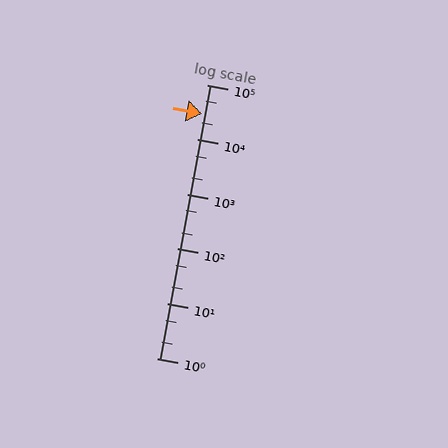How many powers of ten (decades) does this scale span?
The scale spans 5 decades, from 1 to 100000.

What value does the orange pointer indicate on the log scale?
The pointer indicates approximately 30000.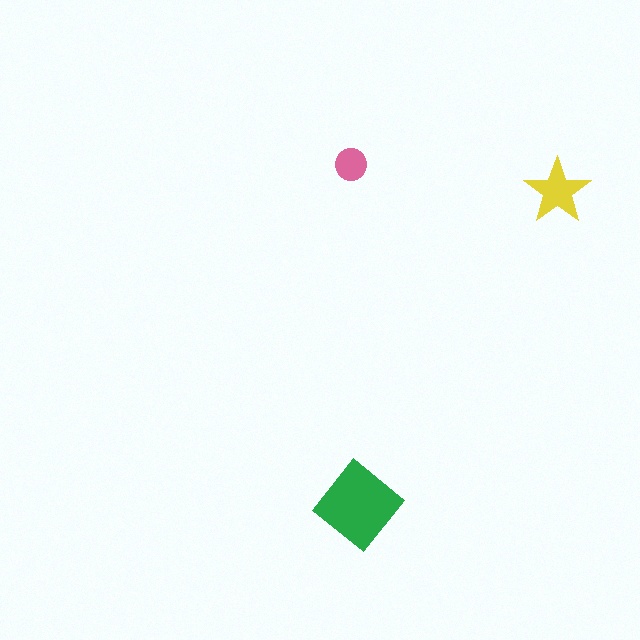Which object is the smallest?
The pink circle.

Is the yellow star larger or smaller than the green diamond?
Smaller.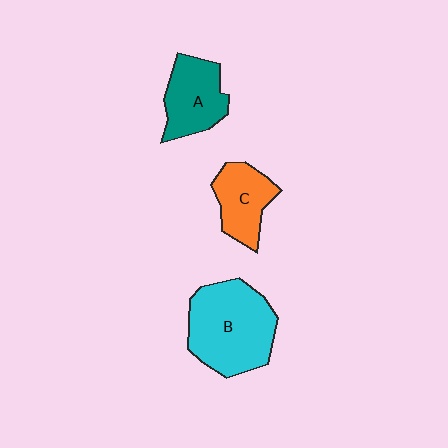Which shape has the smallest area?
Shape C (orange).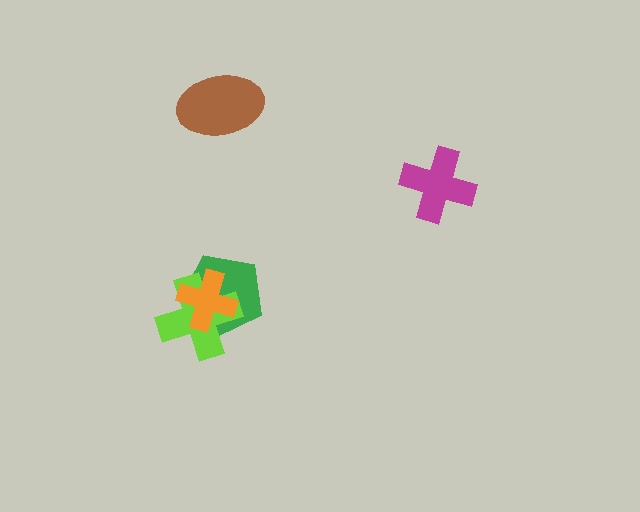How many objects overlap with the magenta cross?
0 objects overlap with the magenta cross.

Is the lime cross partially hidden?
Yes, it is partially covered by another shape.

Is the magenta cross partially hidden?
No, no other shape covers it.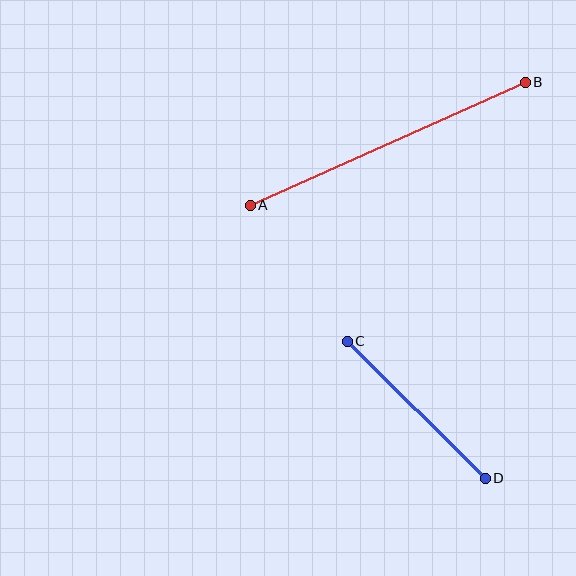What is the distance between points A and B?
The distance is approximately 301 pixels.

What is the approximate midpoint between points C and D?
The midpoint is at approximately (416, 410) pixels.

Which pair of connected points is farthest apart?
Points A and B are farthest apart.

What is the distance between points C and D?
The distance is approximately 195 pixels.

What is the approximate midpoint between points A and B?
The midpoint is at approximately (388, 144) pixels.